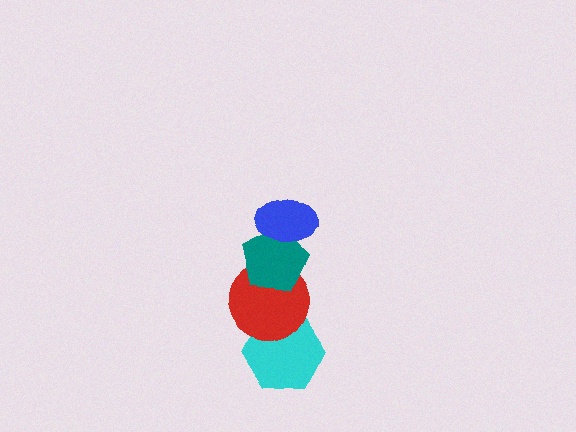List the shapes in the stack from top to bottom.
From top to bottom: the blue ellipse, the teal pentagon, the red circle, the cyan hexagon.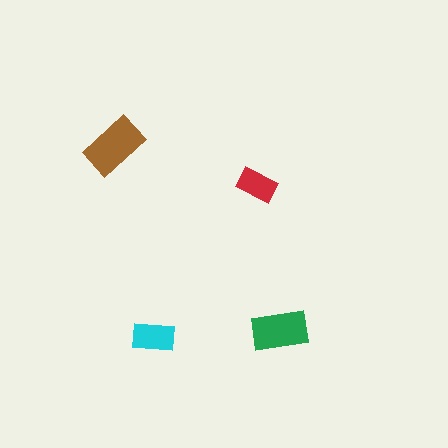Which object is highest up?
The brown rectangle is topmost.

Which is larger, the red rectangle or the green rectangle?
The green one.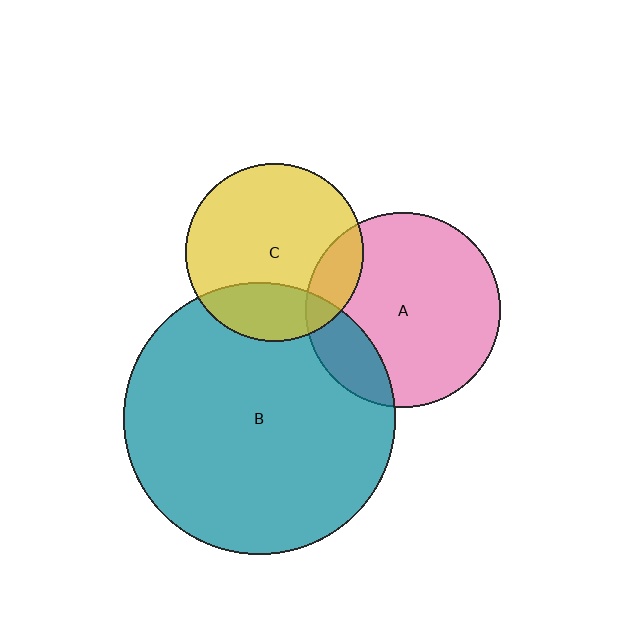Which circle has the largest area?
Circle B (teal).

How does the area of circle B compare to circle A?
Approximately 1.9 times.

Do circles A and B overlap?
Yes.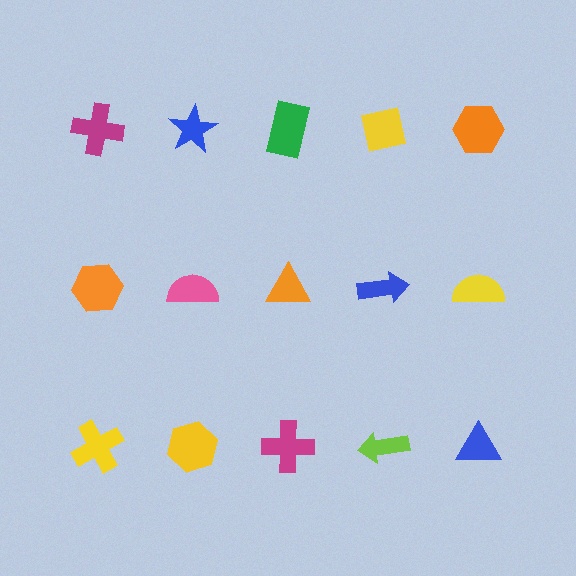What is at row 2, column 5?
A yellow semicircle.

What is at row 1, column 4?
A yellow square.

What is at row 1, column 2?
A blue star.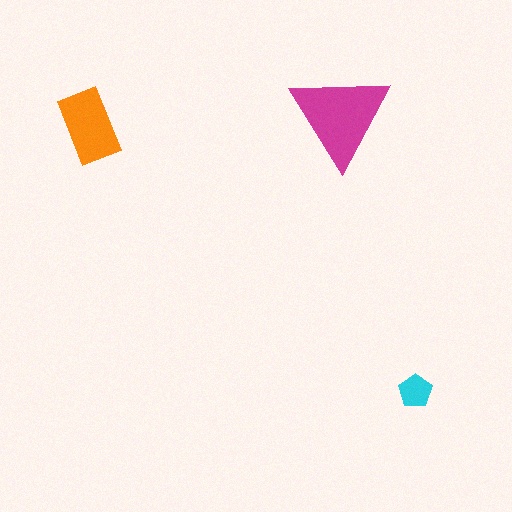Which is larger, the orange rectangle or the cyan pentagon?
The orange rectangle.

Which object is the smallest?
The cyan pentagon.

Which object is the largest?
The magenta triangle.